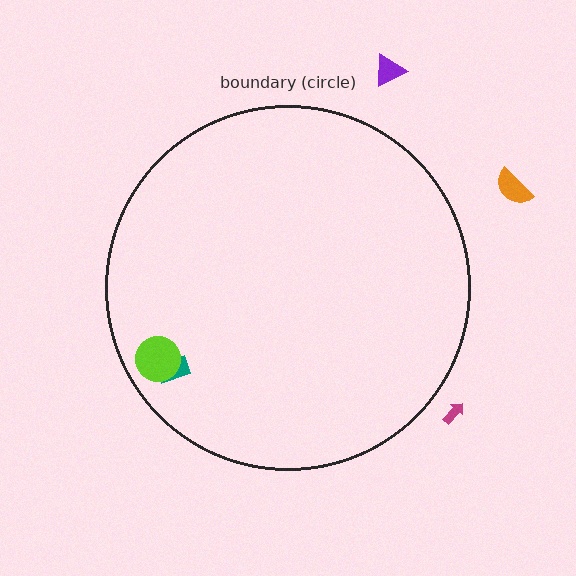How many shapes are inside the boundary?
2 inside, 3 outside.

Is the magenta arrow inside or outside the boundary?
Outside.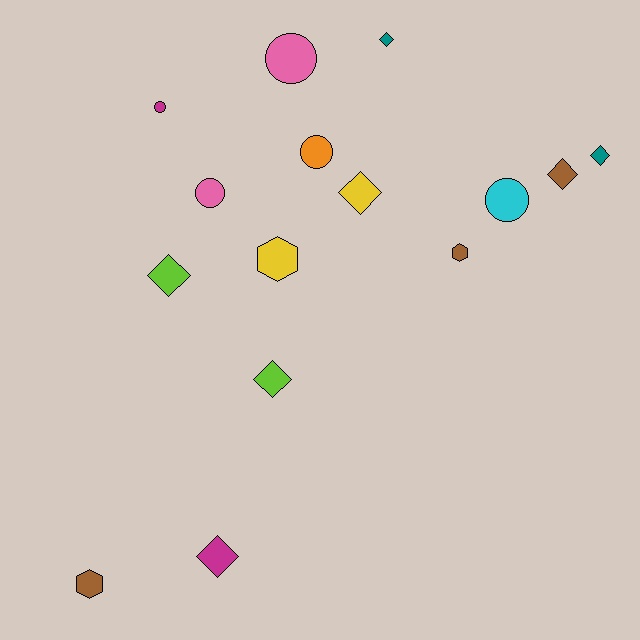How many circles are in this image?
There are 5 circles.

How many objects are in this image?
There are 15 objects.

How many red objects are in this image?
There are no red objects.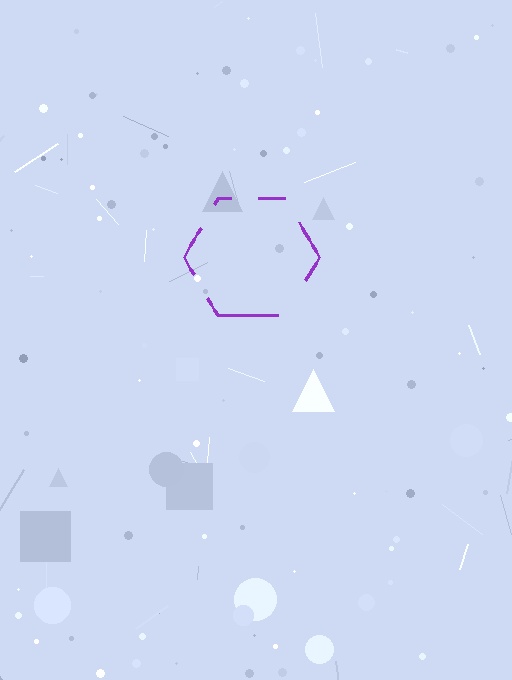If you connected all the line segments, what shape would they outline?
They would outline a hexagon.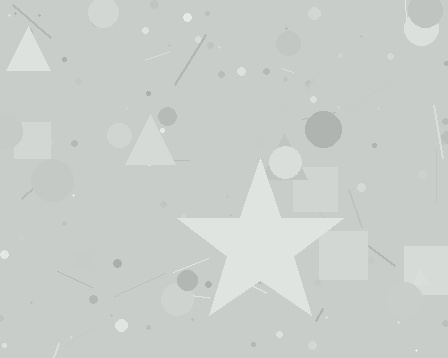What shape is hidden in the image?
A star is hidden in the image.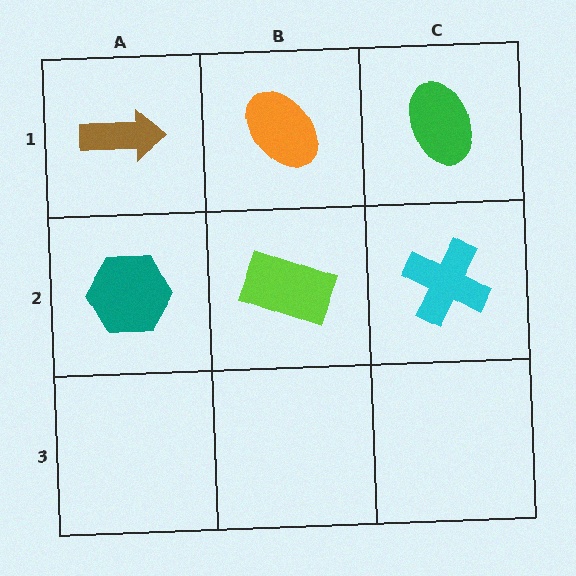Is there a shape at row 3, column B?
No, that cell is empty.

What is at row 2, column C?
A cyan cross.